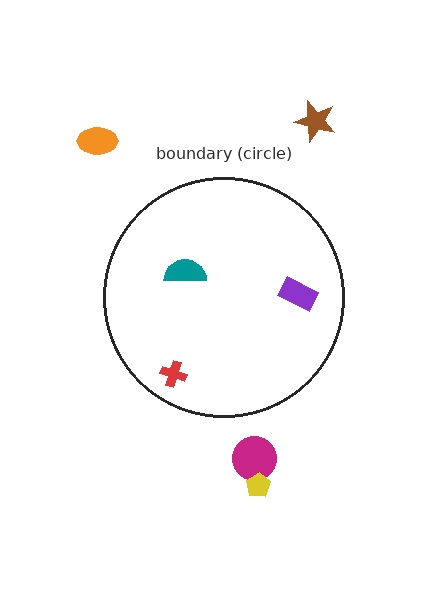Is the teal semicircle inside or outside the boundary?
Inside.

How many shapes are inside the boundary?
3 inside, 4 outside.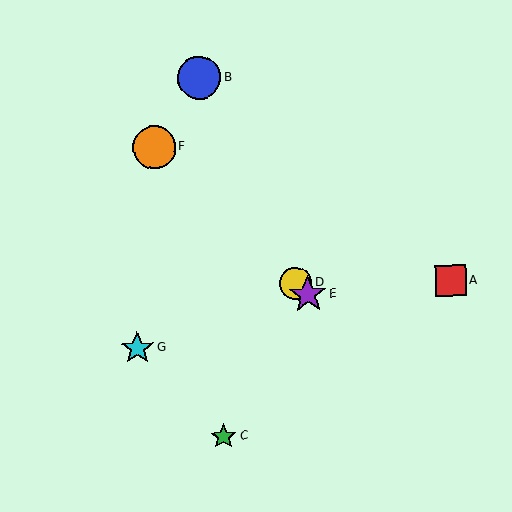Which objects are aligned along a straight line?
Objects D, E, F are aligned along a straight line.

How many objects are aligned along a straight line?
3 objects (D, E, F) are aligned along a straight line.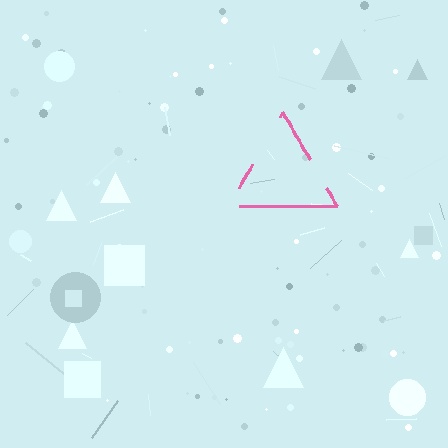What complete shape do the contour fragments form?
The contour fragments form a triangle.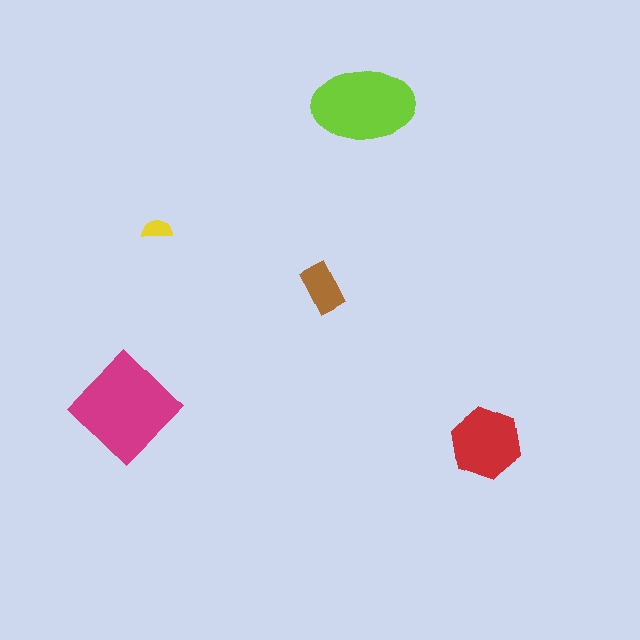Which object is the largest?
The magenta diamond.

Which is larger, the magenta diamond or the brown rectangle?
The magenta diamond.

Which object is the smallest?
The yellow semicircle.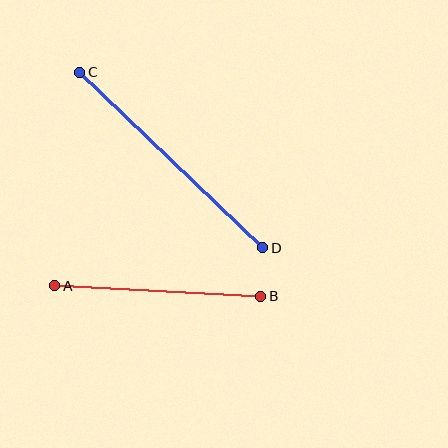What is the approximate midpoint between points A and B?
The midpoint is at approximately (158, 291) pixels.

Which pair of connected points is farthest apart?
Points C and D are farthest apart.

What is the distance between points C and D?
The distance is approximately 254 pixels.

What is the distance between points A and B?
The distance is approximately 206 pixels.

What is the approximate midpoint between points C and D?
The midpoint is at approximately (171, 160) pixels.